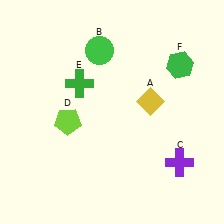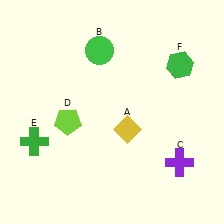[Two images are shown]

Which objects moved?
The objects that moved are: the yellow diamond (A), the green cross (E).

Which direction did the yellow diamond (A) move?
The yellow diamond (A) moved down.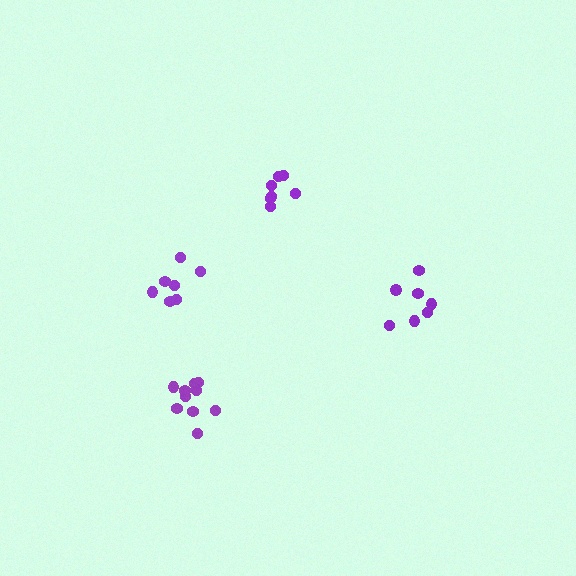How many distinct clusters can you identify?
There are 4 distinct clusters.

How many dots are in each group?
Group 1: 7 dots, Group 2: 10 dots, Group 3: 7 dots, Group 4: 7 dots (31 total).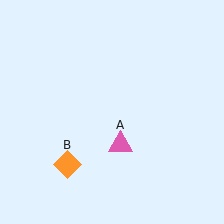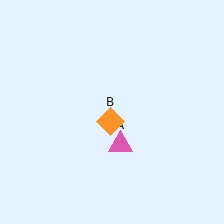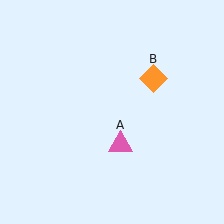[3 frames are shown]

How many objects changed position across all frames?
1 object changed position: orange diamond (object B).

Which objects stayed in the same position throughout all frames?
Pink triangle (object A) remained stationary.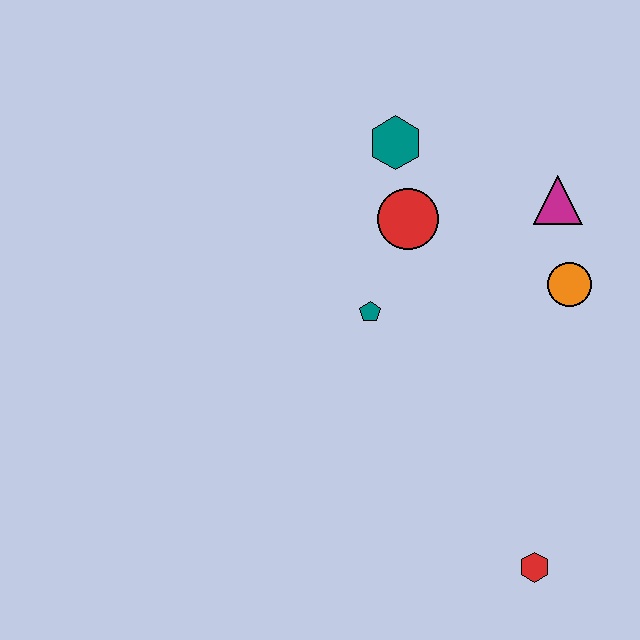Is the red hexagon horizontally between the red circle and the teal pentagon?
No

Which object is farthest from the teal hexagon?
The red hexagon is farthest from the teal hexagon.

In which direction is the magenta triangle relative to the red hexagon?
The magenta triangle is above the red hexagon.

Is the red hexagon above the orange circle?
No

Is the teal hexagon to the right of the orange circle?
No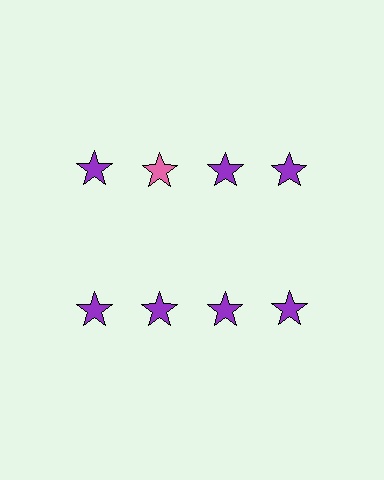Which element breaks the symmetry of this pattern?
The pink star in the top row, second from left column breaks the symmetry. All other shapes are purple stars.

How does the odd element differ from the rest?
It has a different color: pink instead of purple.